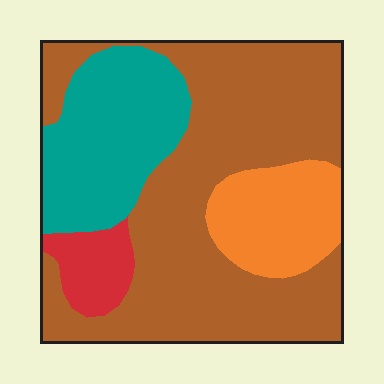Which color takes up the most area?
Brown, at roughly 55%.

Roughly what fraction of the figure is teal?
Teal takes up less than a quarter of the figure.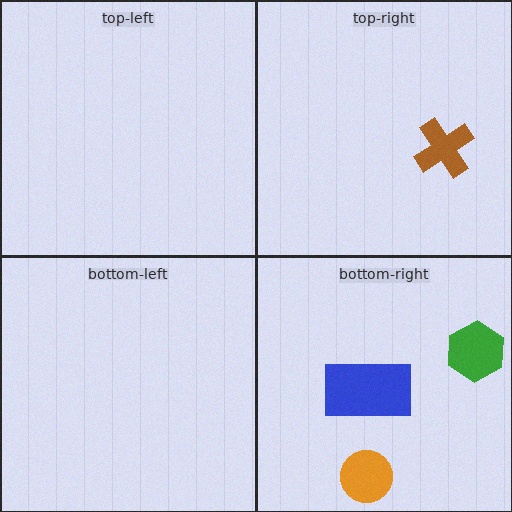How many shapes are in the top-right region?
1.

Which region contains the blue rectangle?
The bottom-right region.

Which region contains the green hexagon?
The bottom-right region.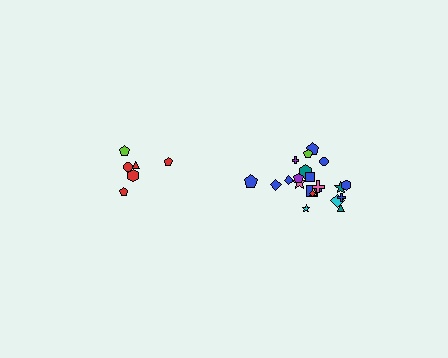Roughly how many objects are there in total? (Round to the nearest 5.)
Roughly 30 objects in total.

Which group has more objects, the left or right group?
The right group.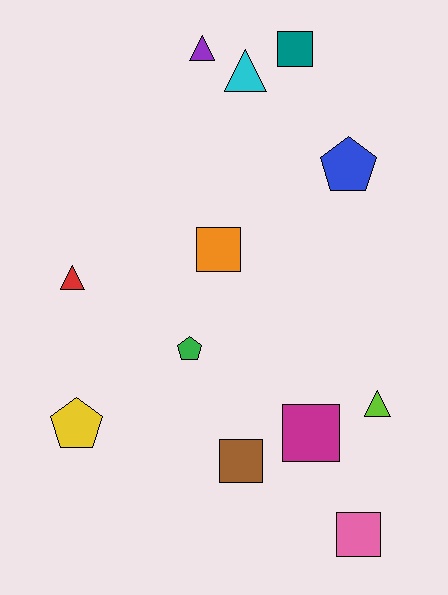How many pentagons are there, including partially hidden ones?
There are 3 pentagons.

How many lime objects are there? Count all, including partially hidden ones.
There is 1 lime object.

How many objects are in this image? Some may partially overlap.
There are 12 objects.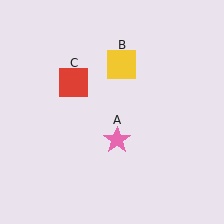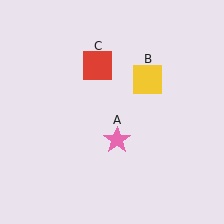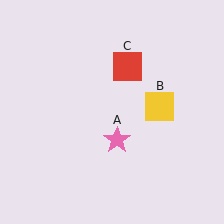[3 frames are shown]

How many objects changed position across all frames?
2 objects changed position: yellow square (object B), red square (object C).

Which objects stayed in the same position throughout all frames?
Pink star (object A) remained stationary.